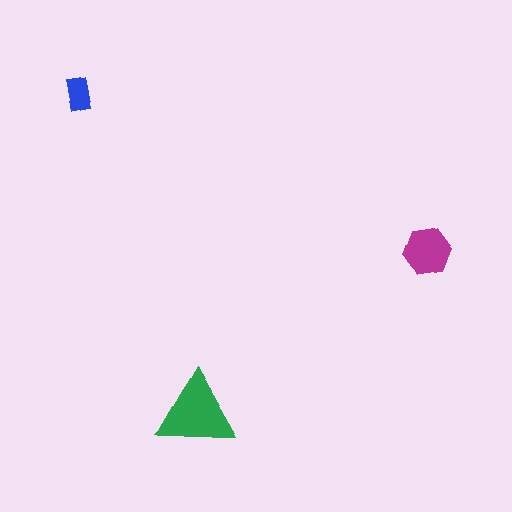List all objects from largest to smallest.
The green triangle, the magenta hexagon, the blue rectangle.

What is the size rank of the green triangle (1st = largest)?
1st.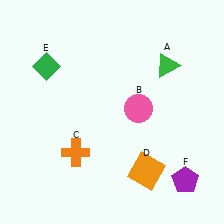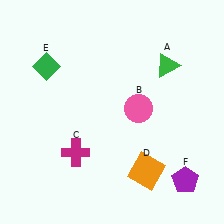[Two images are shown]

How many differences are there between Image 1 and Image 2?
There is 1 difference between the two images.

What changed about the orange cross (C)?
In Image 1, C is orange. In Image 2, it changed to magenta.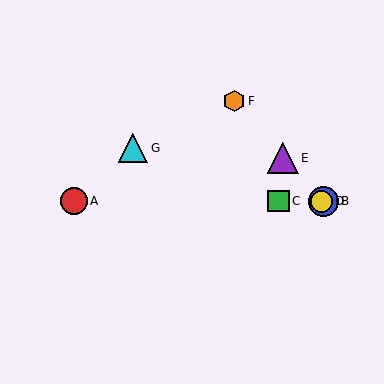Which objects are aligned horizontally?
Objects A, B, C, D are aligned horizontally.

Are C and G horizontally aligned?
No, C is at y≈201 and G is at y≈148.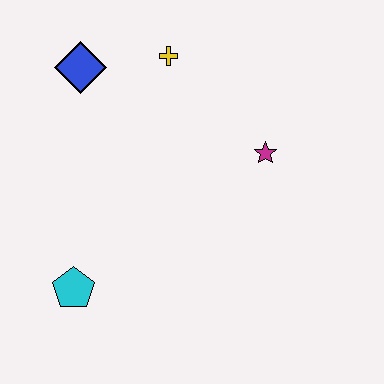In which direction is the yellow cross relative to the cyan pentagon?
The yellow cross is above the cyan pentagon.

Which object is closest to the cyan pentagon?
The blue diamond is closest to the cyan pentagon.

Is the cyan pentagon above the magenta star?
No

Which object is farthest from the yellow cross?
The cyan pentagon is farthest from the yellow cross.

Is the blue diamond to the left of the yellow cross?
Yes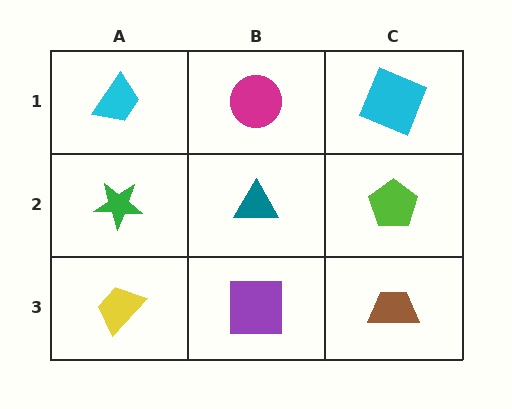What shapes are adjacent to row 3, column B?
A teal triangle (row 2, column B), a yellow trapezoid (row 3, column A), a brown trapezoid (row 3, column C).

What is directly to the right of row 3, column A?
A purple square.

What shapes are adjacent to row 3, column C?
A lime pentagon (row 2, column C), a purple square (row 3, column B).